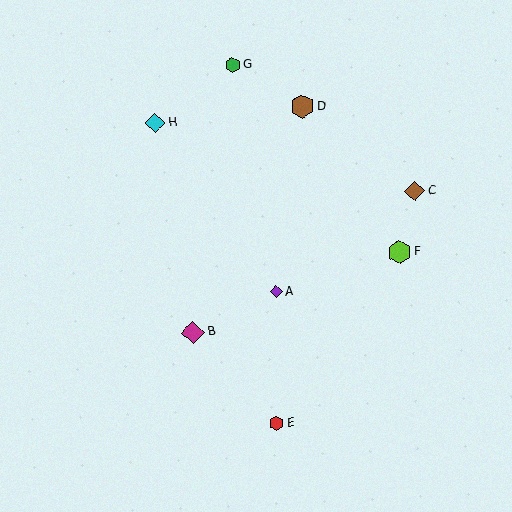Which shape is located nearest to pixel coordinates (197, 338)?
The magenta diamond (labeled B) at (193, 333) is nearest to that location.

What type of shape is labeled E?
Shape E is a red hexagon.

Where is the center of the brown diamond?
The center of the brown diamond is at (415, 191).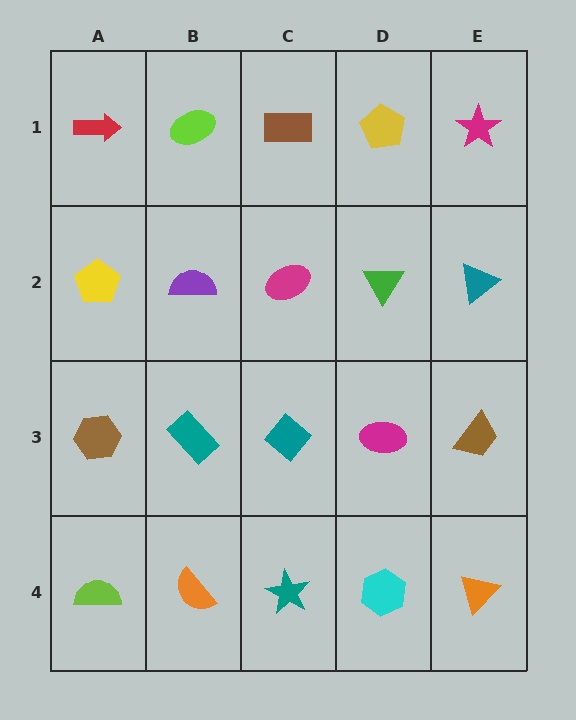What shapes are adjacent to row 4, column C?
A teal diamond (row 3, column C), an orange semicircle (row 4, column B), a cyan hexagon (row 4, column D).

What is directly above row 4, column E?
A brown trapezoid.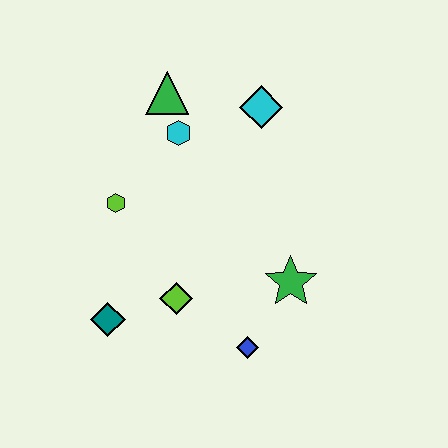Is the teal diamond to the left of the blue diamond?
Yes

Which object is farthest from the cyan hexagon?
The blue diamond is farthest from the cyan hexagon.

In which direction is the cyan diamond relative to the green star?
The cyan diamond is above the green star.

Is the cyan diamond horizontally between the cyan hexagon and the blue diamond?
No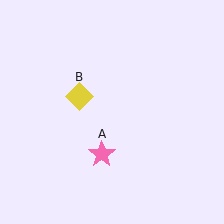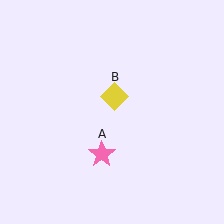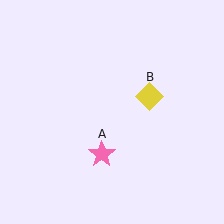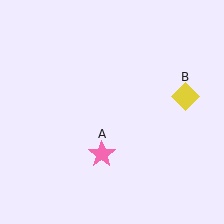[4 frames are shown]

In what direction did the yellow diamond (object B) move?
The yellow diamond (object B) moved right.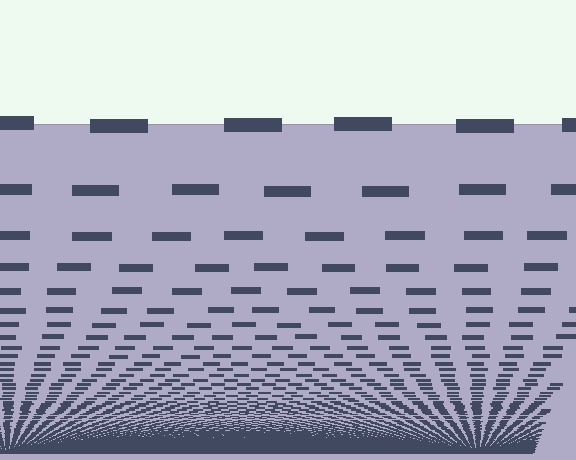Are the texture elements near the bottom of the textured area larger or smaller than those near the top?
Smaller. The gradient is inverted — elements near the bottom are smaller and denser.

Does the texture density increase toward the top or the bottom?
Density increases toward the bottom.